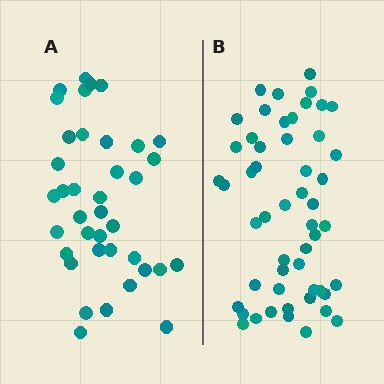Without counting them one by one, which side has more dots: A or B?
Region B (the right region) has more dots.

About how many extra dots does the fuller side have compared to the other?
Region B has approximately 15 more dots than region A.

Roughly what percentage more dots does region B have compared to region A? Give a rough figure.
About 35% more.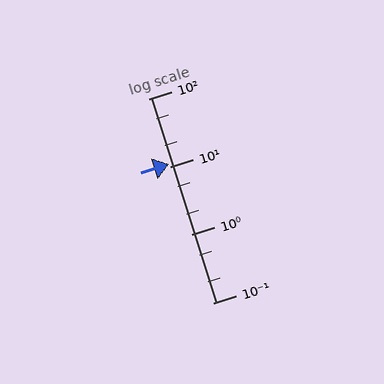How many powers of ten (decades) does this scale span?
The scale spans 3 decades, from 0.1 to 100.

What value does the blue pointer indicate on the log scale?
The pointer indicates approximately 11.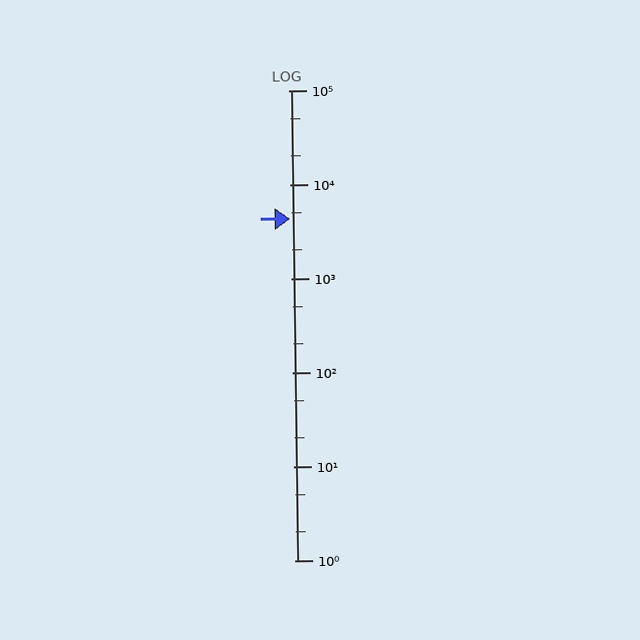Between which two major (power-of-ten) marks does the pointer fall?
The pointer is between 1000 and 10000.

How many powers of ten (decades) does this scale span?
The scale spans 5 decades, from 1 to 100000.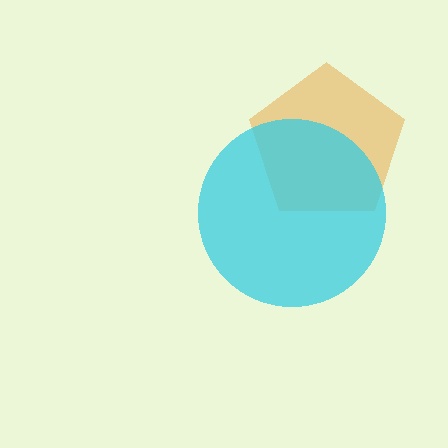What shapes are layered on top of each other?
The layered shapes are: an orange pentagon, a cyan circle.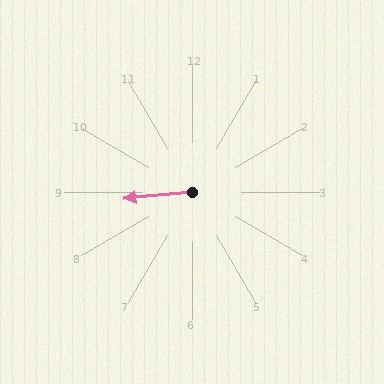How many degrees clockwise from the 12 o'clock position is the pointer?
Approximately 265 degrees.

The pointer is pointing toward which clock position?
Roughly 9 o'clock.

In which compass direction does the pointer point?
West.